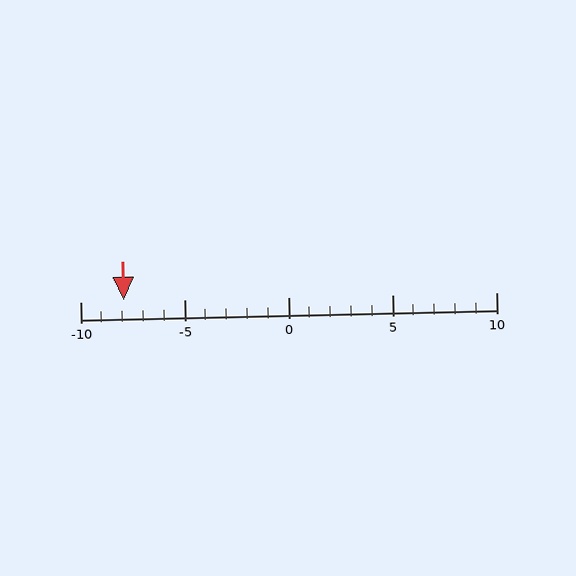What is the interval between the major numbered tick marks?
The major tick marks are spaced 5 units apart.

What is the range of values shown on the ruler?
The ruler shows values from -10 to 10.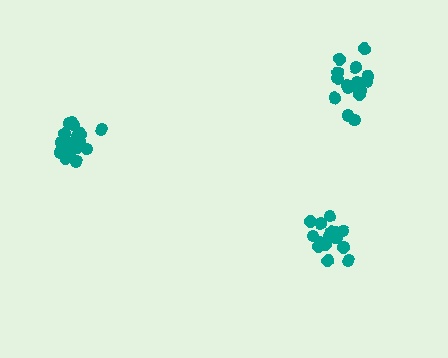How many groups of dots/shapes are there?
There are 3 groups.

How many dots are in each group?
Group 1: 17 dots, Group 2: 18 dots, Group 3: 18 dots (53 total).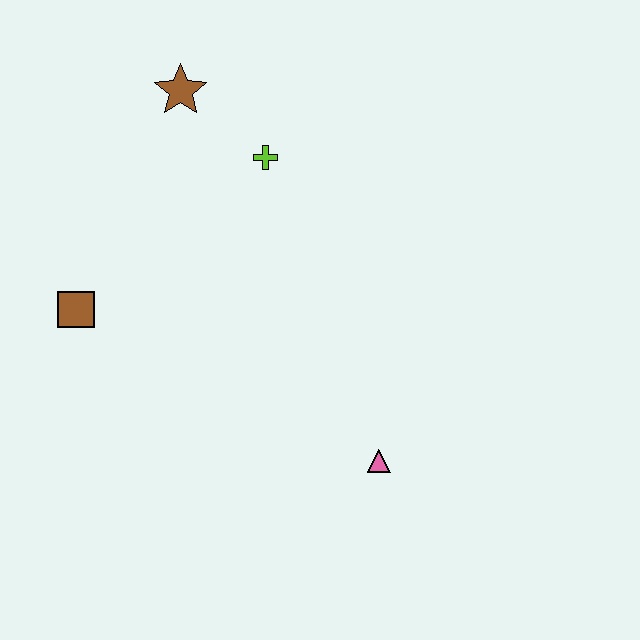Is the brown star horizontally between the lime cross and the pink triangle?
No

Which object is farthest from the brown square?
The pink triangle is farthest from the brown square.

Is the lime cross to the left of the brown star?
No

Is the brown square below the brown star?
Yes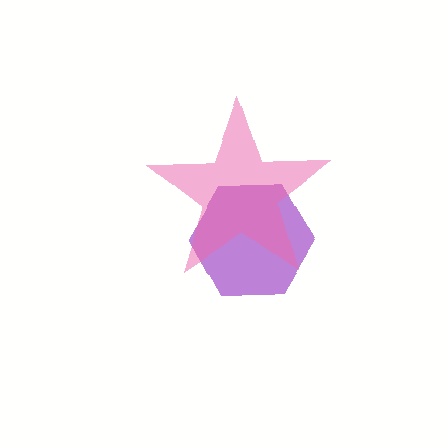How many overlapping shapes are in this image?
There are 2 overlapping shapes in the image.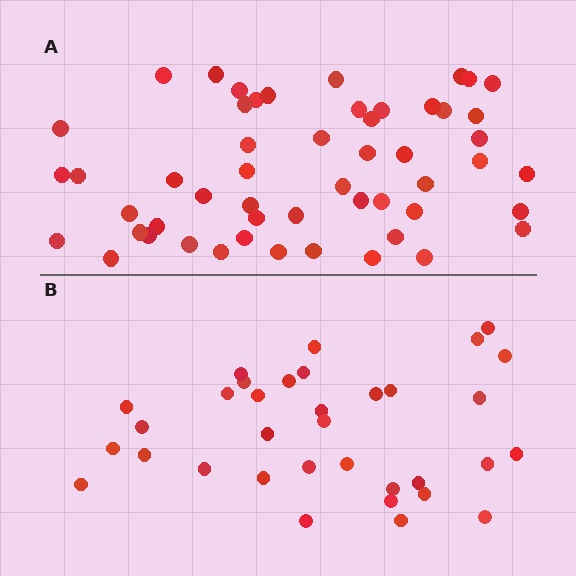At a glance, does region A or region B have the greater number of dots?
Region A (the top region) has more dots.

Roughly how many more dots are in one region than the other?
Region A has approximately 20 more dots than region B.